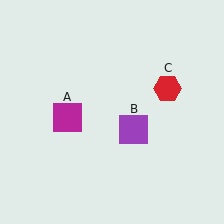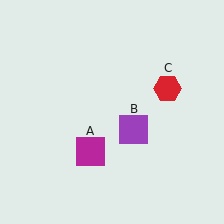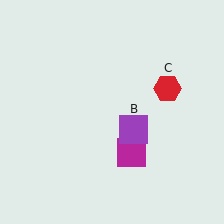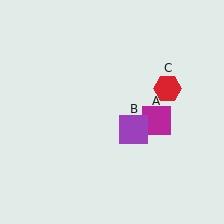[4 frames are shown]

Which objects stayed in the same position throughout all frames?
Purple square (object B) and red hexagon (object C) remained stationary.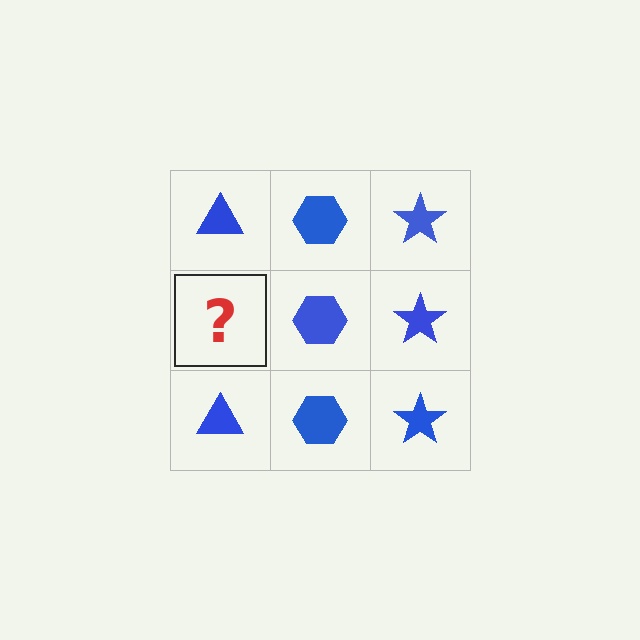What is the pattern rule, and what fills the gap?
The rule is that each column has a consistent shape. The gap should be filled with a blue triangle.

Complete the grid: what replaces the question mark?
The question mark should be replaced with a blue triangle.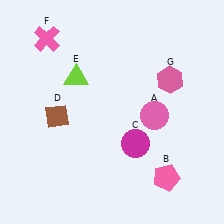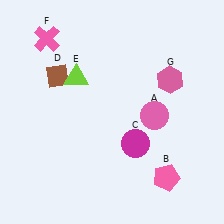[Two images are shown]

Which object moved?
The brown diamond (D) moved up.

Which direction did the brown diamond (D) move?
The brown diamond (D) moved up.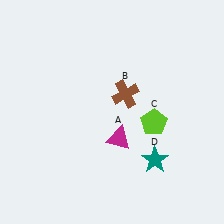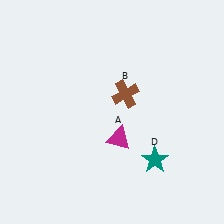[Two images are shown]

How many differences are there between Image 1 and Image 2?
There is 1 difference between the two images.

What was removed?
The lime pentagon (C) was removed in Image 2.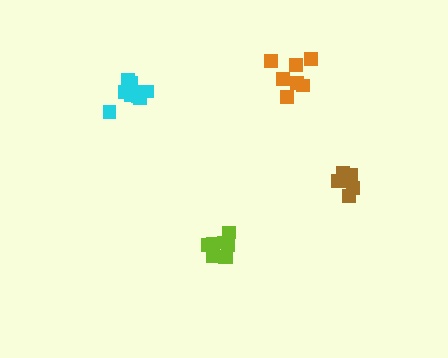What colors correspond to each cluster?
The clusters are colored: lime, brown, orange, cyan.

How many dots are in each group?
Group 1: 8 dots, Group 2: 8 dots, Group 3: 7 dots, Group 4: 10 dots (33 total).